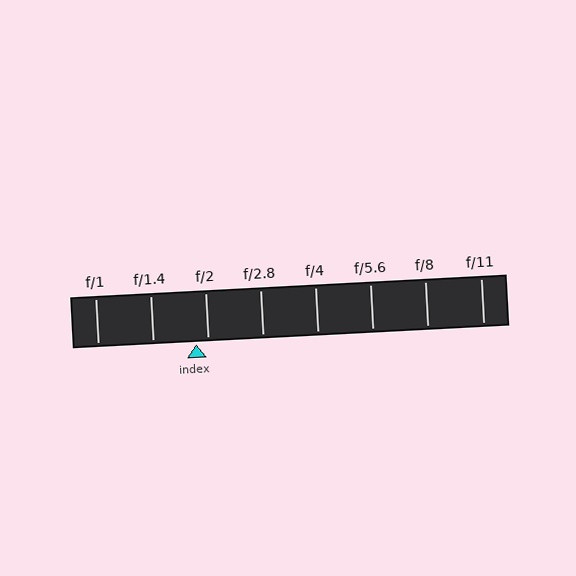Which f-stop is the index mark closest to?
The index mark is closest to f/2.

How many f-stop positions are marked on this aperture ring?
There are 8 f-stop positions marked.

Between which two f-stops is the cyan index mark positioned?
The index mark is between f/1.4 and f/2.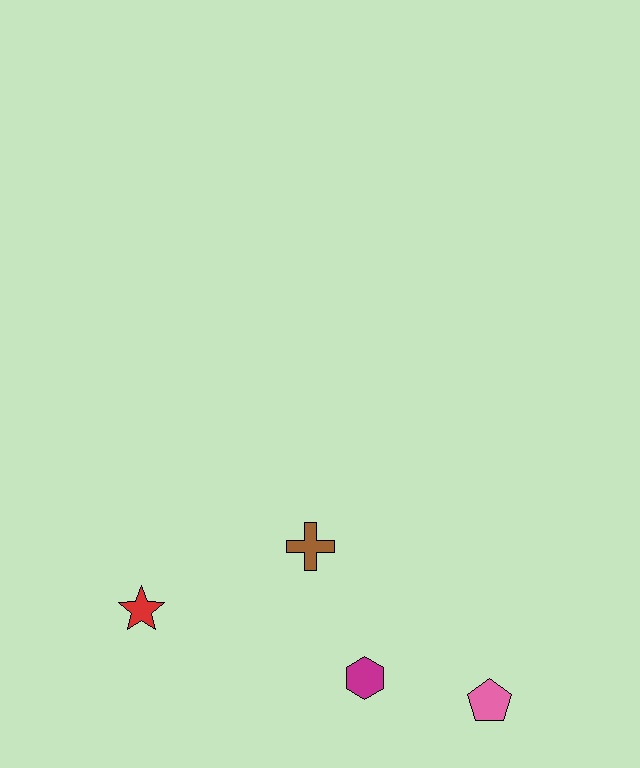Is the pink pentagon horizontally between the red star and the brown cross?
No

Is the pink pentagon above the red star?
No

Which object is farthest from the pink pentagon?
The red star is farthest from the pink pentagon.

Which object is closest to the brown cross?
The magenta hexagon is closest to the brown cross.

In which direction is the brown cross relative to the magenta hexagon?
The brown cross is above the magenta hexagon.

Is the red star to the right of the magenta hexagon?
No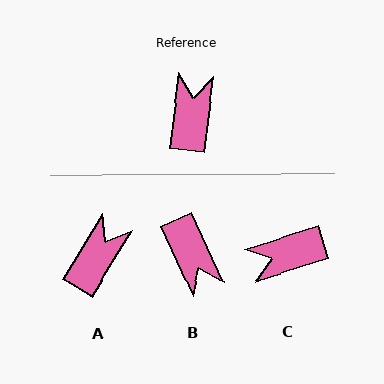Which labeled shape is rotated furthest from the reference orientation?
B, about 147 degrees away.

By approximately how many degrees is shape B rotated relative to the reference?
Approximately 147 degrees clockwise.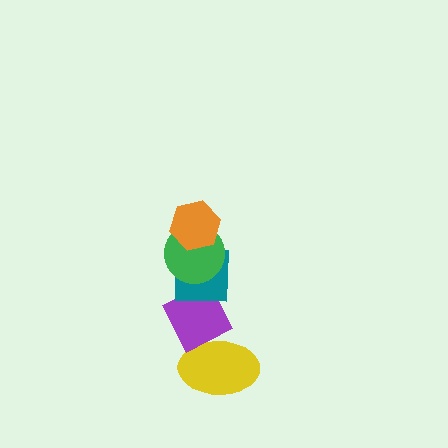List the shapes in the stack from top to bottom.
From top to bottom: the orange hexagon, the green circle, the teal square, the purple diamond, the yellow ellipse.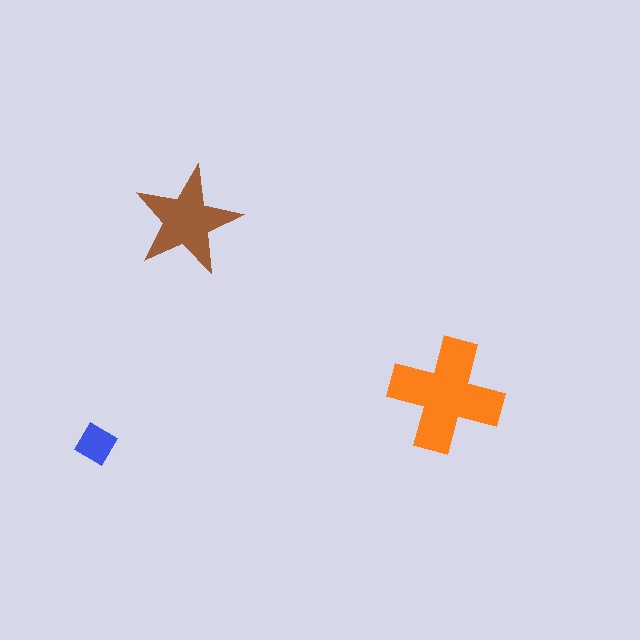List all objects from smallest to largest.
The blue diamond, the brown star, the orange cross.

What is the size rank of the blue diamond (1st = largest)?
3rd.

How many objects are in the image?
There are 3 objects in the image.